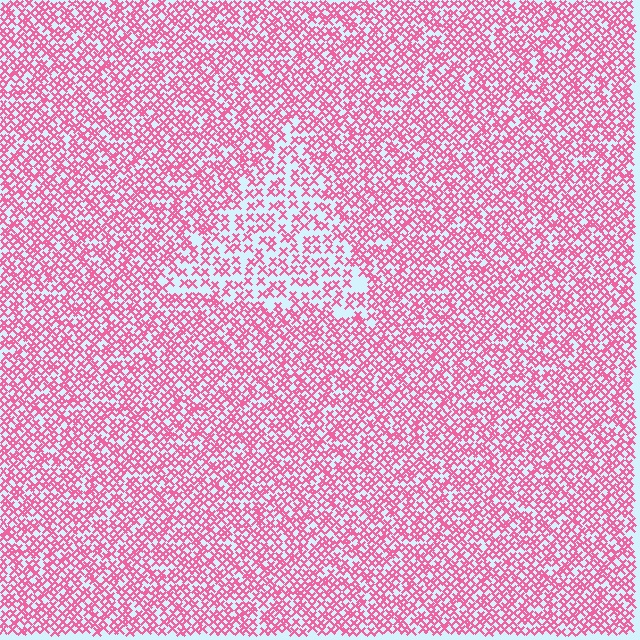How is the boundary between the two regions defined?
The boundary is defined by a change in element density (approximately 1.8x ratio). All elements are the same color, size, and shape.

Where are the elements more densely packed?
The elements are more densely packed outside the triangle boundary.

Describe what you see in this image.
The image contains small pink elements arranged at two different densities. A triangle-shaped region is visible where the elements are less densely packed than the surrounding area.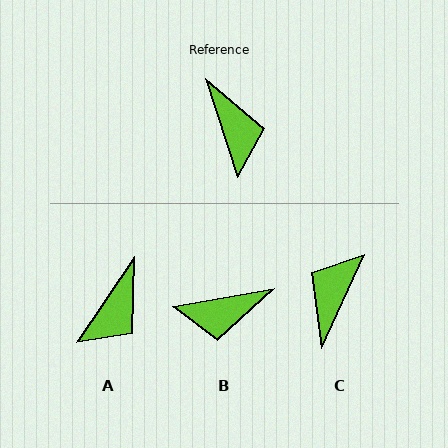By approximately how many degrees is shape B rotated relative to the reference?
Approximately 98 degrees clockwise.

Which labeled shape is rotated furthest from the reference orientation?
C, about 138 degrees away.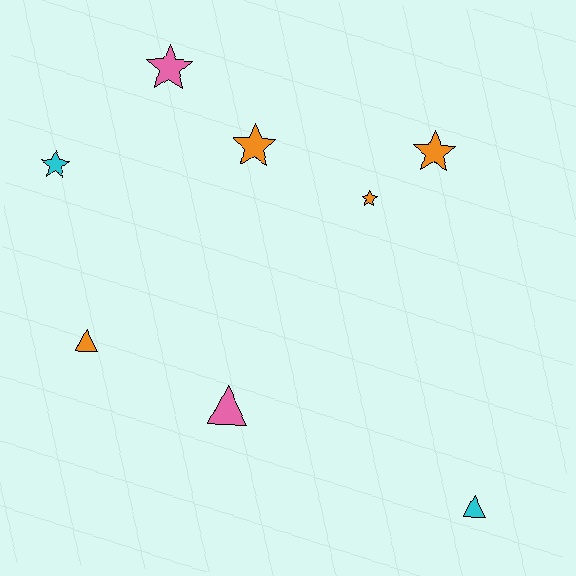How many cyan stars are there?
There is 1 cyan star.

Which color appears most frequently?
Orange, with 4 objects.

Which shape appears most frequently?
Star, with 5 objects.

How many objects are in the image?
There are 8 objects.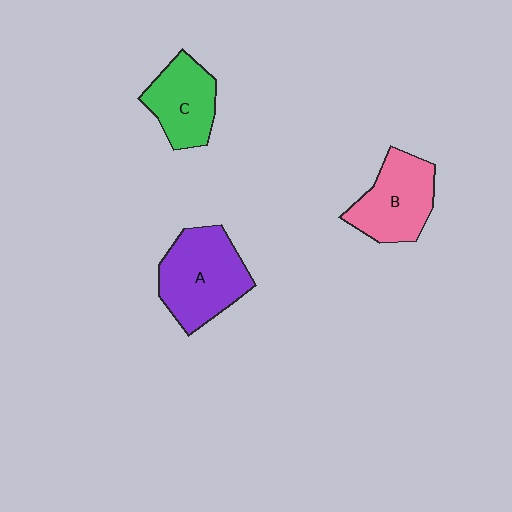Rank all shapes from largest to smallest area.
From largest to smallest: A (purple), B (pink), C (green).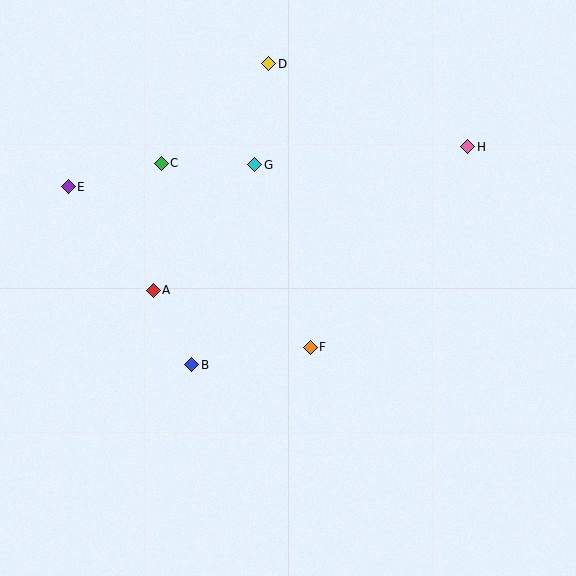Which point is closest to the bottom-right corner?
Point F is closest to the bottom-right corner.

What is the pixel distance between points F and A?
The distance between F and A is 167 pixels.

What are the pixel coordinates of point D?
Point D is at (269, 64).